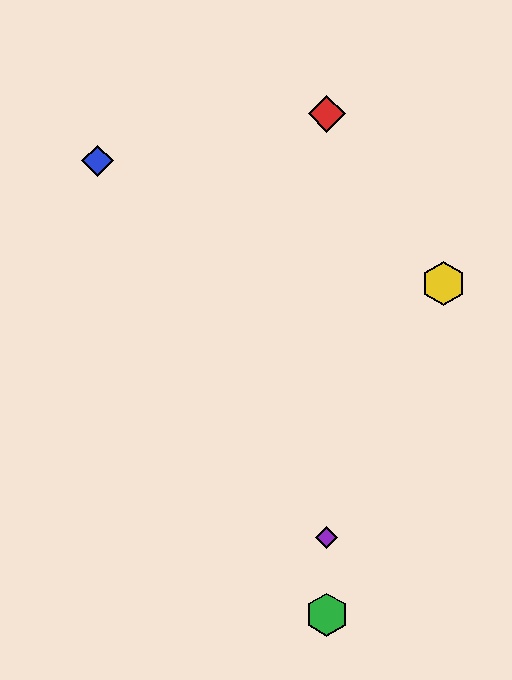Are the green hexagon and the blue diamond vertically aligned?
No, the green hexagon is at x≈327 and the blue diamond is at x≈98.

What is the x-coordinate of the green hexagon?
The green hexagon is at x≈327.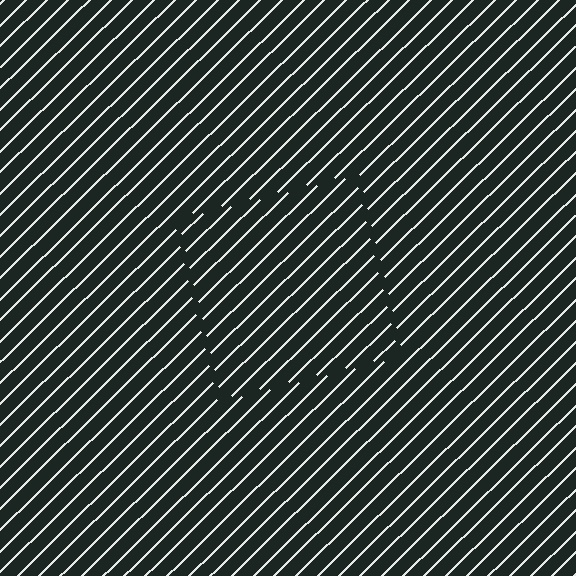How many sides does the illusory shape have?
4 sides — the line-ends trace a square.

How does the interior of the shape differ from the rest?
The interior of the shape contains the same grating, shifted by half a period — the contour is defined by the phase discontinuity where line-ends from the inner and outer gratings abut.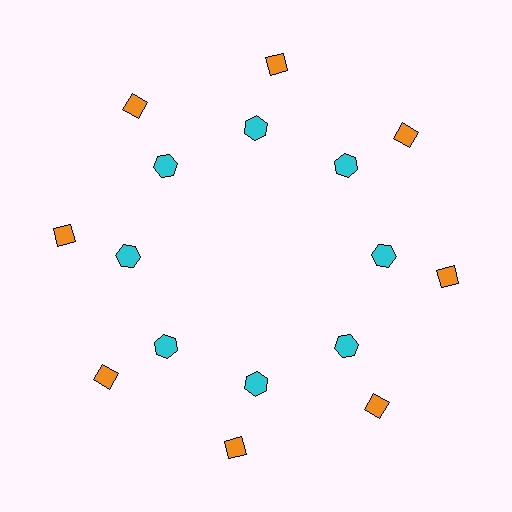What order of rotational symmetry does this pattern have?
This pattern has 8-fold rotational symmetry.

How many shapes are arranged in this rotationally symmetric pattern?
There are 16 shapes, arranged in 8 groups of 2.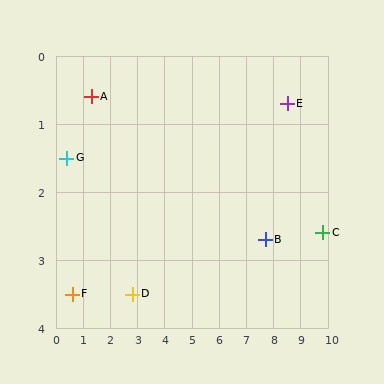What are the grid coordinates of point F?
Point F is at approximately (0.6, 3.5).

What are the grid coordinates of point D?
Point D is at approximately (2.8, 3.5).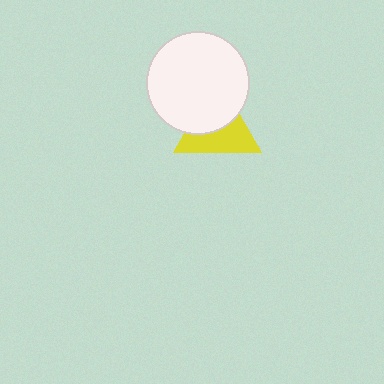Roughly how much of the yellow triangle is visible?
About half of it is visible (roughly 53%).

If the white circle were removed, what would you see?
You would see the complete yellow triangle.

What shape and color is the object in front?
The object in front is a white circle.